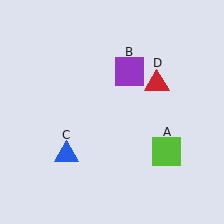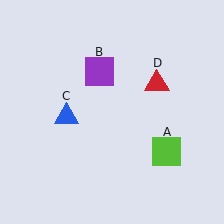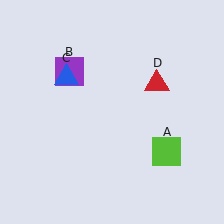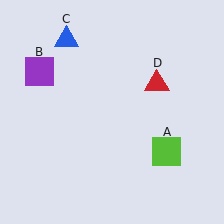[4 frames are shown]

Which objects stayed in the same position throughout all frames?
Lime square (object A) and red triangle (object D) remained stationary.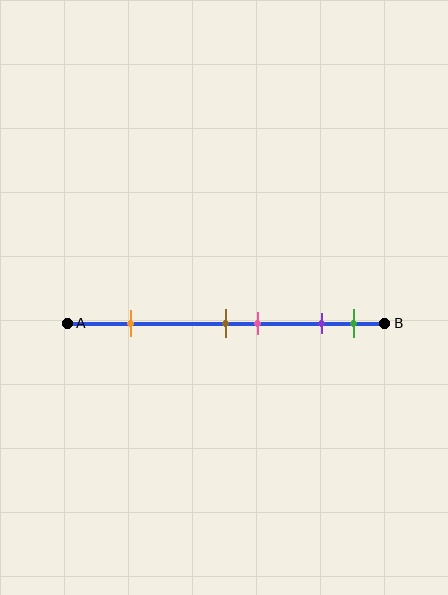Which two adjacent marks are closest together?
The brown and pink marks are the closest adjacent pair.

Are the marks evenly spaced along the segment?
No, the marks are not evenly spaced.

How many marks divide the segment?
There are 5 marks dividing the segment.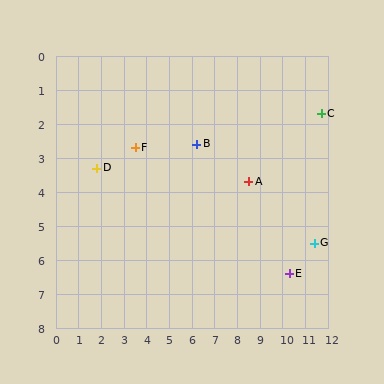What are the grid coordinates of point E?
Point E is at approximately (10.3, 6.4).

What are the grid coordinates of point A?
Point A is at approximately (8.5, 3.7).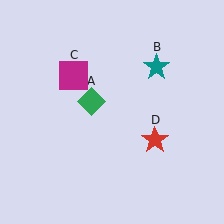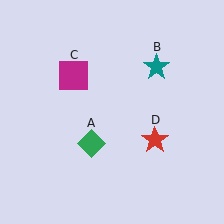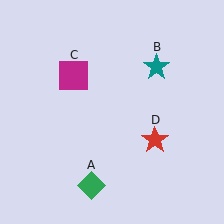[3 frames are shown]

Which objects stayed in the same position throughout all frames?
Teal star (object B) and magenta square (object C) and red star (object D) remained stationary.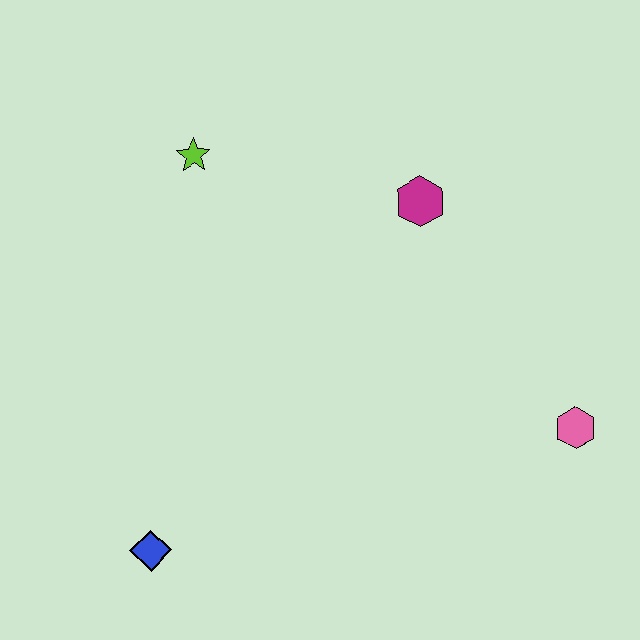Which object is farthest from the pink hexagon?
The lime star is farthest from the pink hexagon.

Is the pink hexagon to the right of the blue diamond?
Yes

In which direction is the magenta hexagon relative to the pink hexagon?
The magenta hexagon is above the pink hexagon.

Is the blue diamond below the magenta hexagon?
Yes